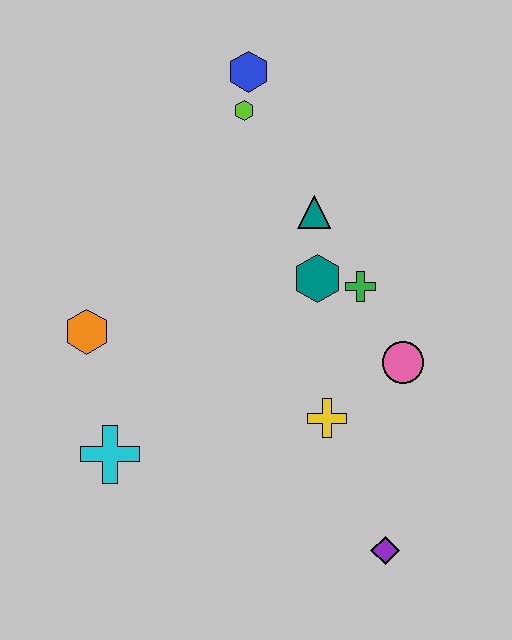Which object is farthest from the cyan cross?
The blue hexagon is farthest from the cyan cross.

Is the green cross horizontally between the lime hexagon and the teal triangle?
No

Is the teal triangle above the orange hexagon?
Yes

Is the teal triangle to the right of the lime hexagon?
Yes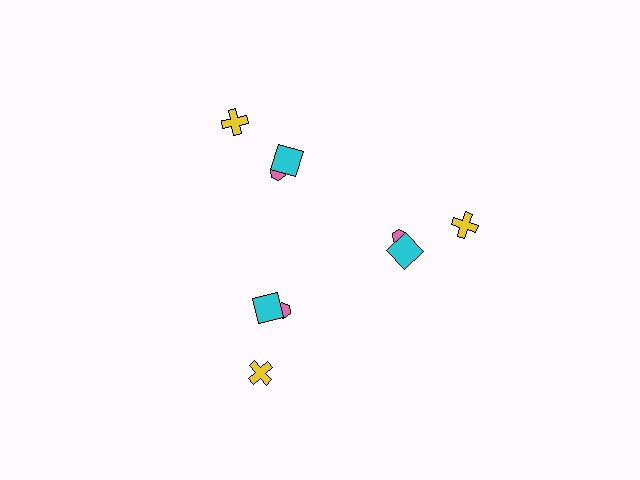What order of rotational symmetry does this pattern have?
This pattern has 3-fold rotational symmetry.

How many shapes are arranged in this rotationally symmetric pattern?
There are 9 shapes, arranged in 3 groups of 3.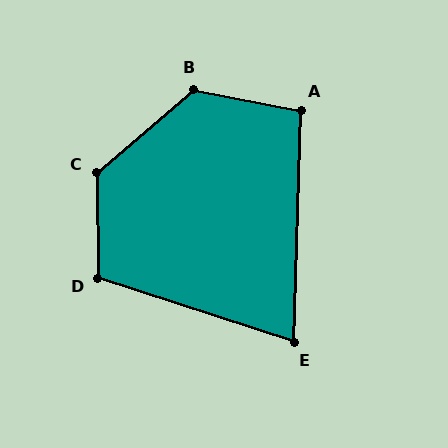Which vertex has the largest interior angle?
C, at approximately 130 degrees.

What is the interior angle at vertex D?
Approximately 109 degrees (obtuse).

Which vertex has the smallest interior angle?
E, at approximately 74 degrees.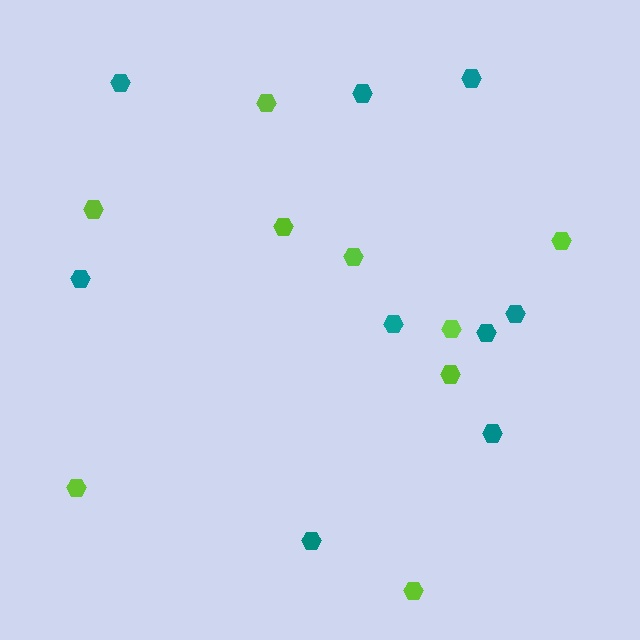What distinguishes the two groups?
There are 2 groups: one group of lime hexagons (9) and one group of teal hexagons (9).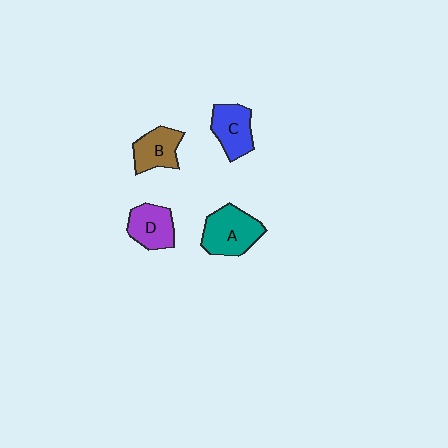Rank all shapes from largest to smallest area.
From largest to smallest: A (teal), C (blue), D (purple), B (brown).